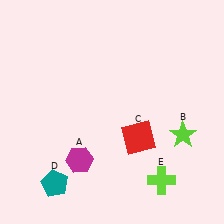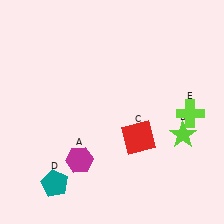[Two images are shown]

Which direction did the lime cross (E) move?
The lime cross (E) moved up.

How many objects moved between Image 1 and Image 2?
1 object moved between the two images.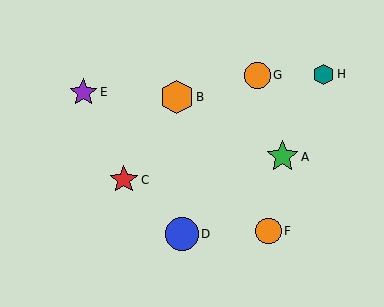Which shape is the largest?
The orange hexagon (labeled B) is the largest.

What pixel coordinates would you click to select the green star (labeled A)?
Click at (282, 157) to select the green star A.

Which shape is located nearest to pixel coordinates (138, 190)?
The red star (labeled C) at (124, 180) is nearest to that location.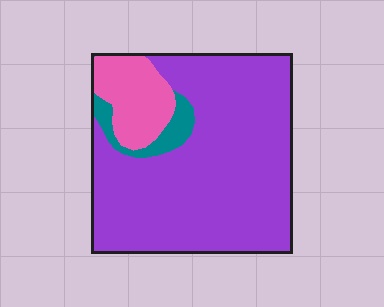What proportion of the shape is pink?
Pink covers roughly 15% of the shape.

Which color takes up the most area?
Purple, at roughly 80%.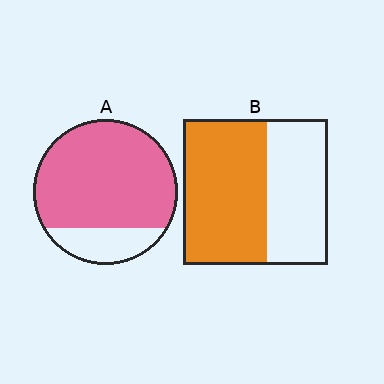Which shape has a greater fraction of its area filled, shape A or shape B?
Shape A.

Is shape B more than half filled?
Yes.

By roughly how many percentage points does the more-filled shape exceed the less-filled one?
By roughly 20 percentage points (A over B).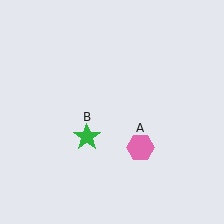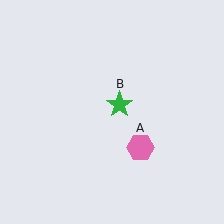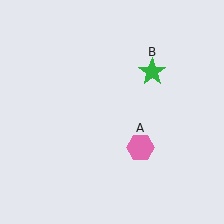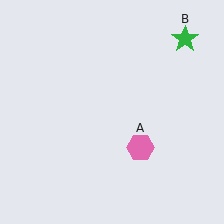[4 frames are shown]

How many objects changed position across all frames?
1 object changed position: green star (object B).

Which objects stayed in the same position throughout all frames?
Pink hexagon (object A) remained stationary.